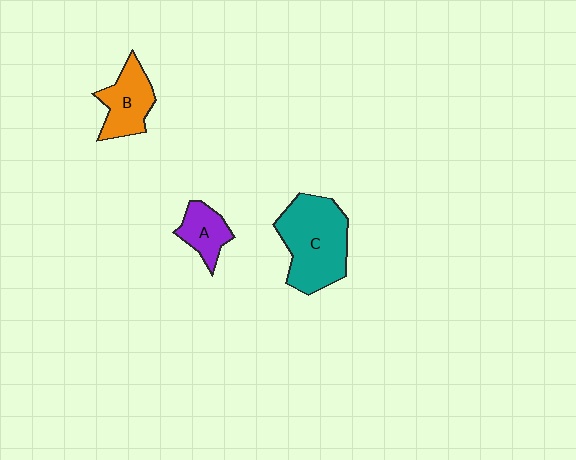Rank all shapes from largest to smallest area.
From largest to smallest: C (teal), B (orange), A (purple).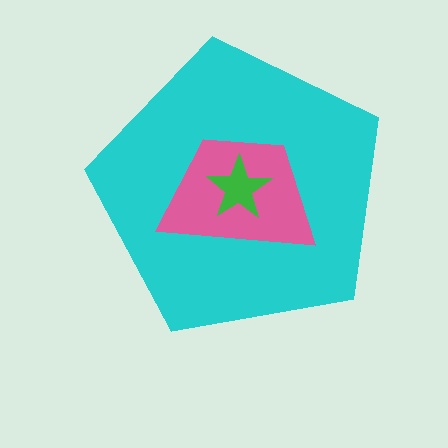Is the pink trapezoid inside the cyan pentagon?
Yes.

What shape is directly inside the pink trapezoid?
The green star.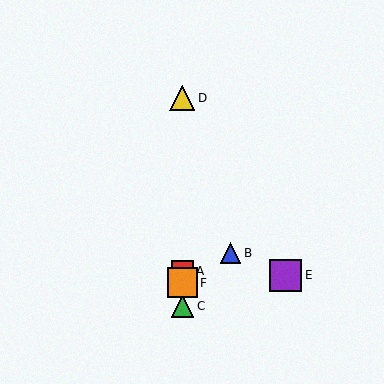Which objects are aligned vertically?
Objects A, C, D, F are aligned vertically.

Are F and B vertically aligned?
No, F is at x≈182 and B is at x≈230.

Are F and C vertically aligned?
Yes, both are at x≈182.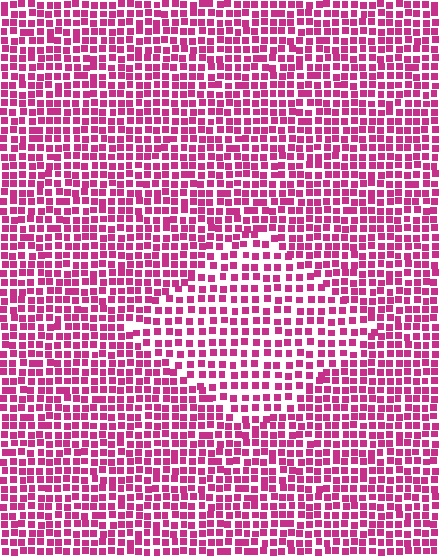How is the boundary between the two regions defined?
The boundary is defined by a change in element density (approximately 1.5x ratio). All elements are the same color, size, and shape.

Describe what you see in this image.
The image contains small magenta elements arranged at two different densities. A diamond-shaped region is visible where the elements are less densely packed than the surrounding area.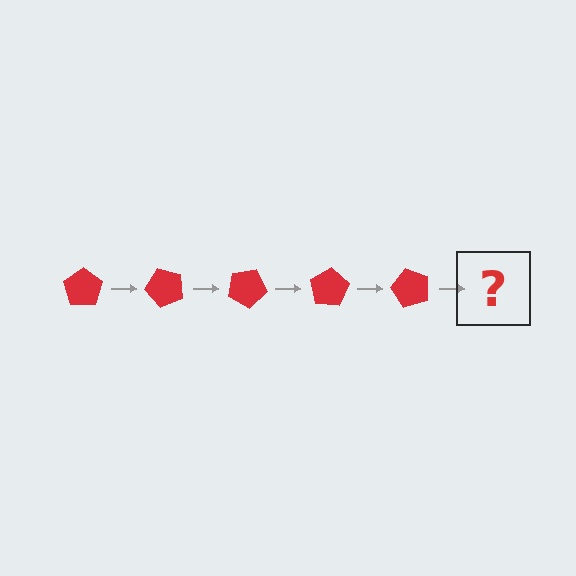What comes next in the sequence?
The next element should be a red pentagon rotated 250 degrees.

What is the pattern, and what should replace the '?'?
The pattern is that the pentagon rotates 50 degrees each step. The '?' should be a red pentagon rotated 250 degrees.